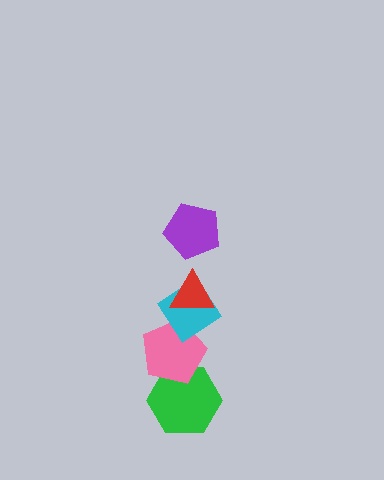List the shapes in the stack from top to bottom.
From top to bottom: the purple pentagon, the red triangle, the cyan diamond, the pink pentagon, the green hexagon.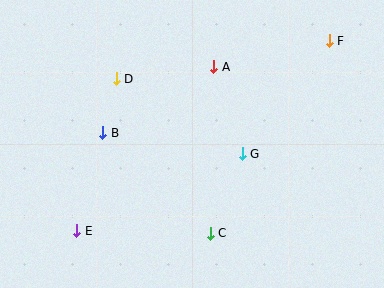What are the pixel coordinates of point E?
Point E is at (77, 231).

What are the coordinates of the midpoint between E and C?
The midpoint between E and C is at (144, 232).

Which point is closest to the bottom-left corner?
Point E is closest to the bottom-left corner.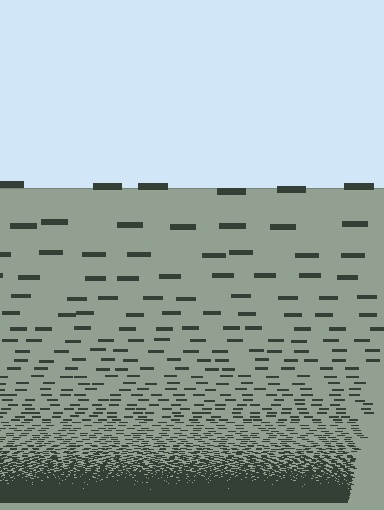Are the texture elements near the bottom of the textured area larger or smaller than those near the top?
Smaller. The gradient is inverted — elements near the bottom are smaller and denser.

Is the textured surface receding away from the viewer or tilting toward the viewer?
The surface appears to tilt toward the viewer. Texture elements get larger and sparser toward the top.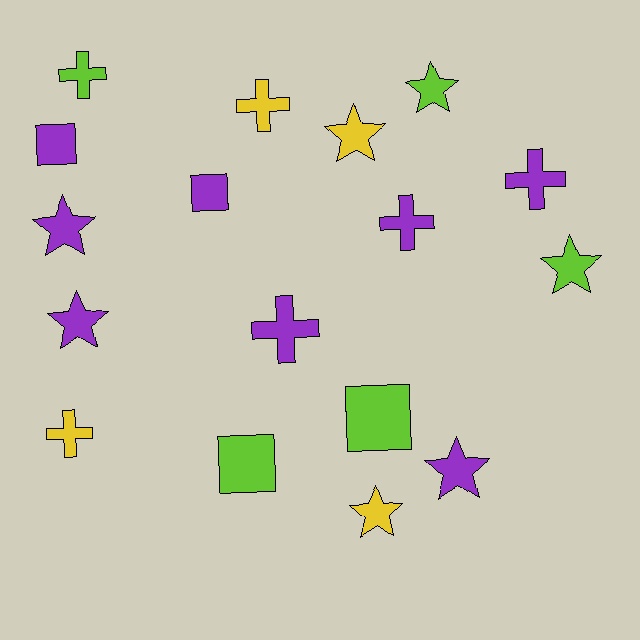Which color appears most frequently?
Purple, with 8 objects.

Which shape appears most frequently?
Star, with 7 objects.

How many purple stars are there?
There are 3 purple stars.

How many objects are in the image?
There are 17 objects.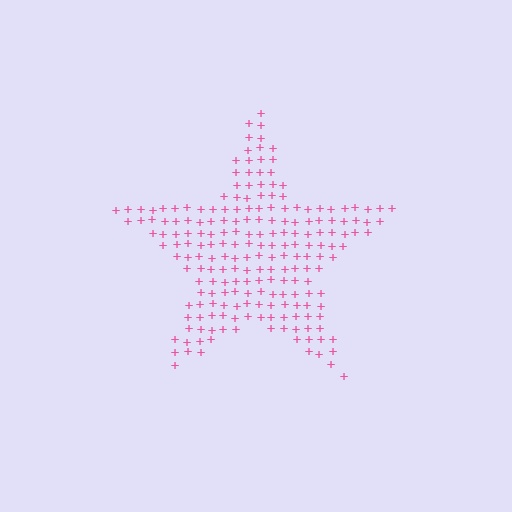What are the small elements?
The small elements are plus signs.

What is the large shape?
The large shape is a star.